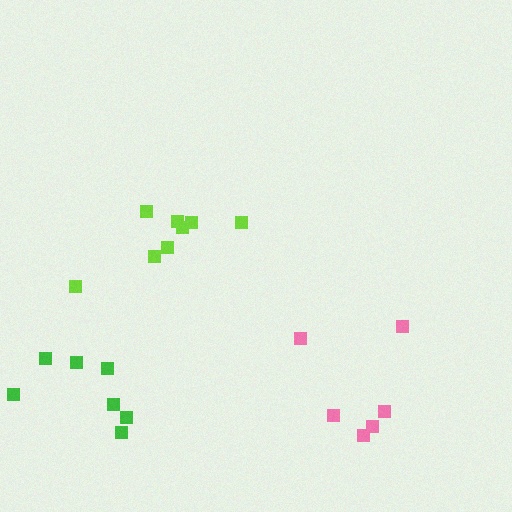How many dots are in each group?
Group 1: 6 dots, Group 2: 7 dots, Group 3: 8 dots (21 total).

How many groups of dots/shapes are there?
There are 3 groups.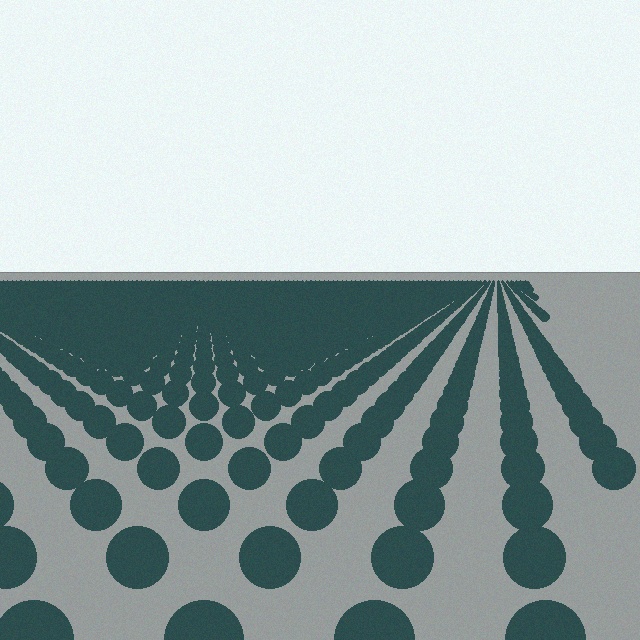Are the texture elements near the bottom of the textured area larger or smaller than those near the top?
Larger. Near the bottom, elements are closer to the viewer and appear at a bigger on-screen size.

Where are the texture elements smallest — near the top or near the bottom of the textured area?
Near the top.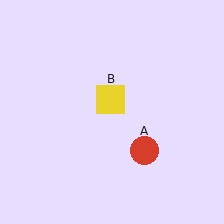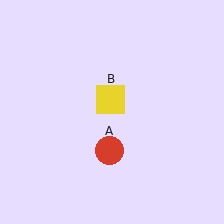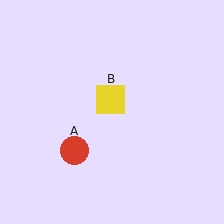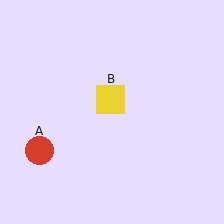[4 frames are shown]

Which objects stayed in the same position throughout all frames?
Yellow square (object B) remained stationary.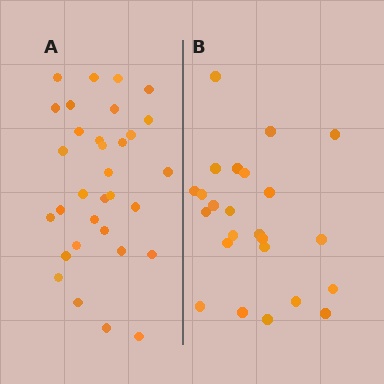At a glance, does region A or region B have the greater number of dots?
Region A (the left region) has more dots.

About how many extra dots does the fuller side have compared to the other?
Region A has roughly 8 or so more dots than region B.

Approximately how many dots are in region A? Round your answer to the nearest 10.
About 30 dots. (The exact count is 32, which rounds to 30.)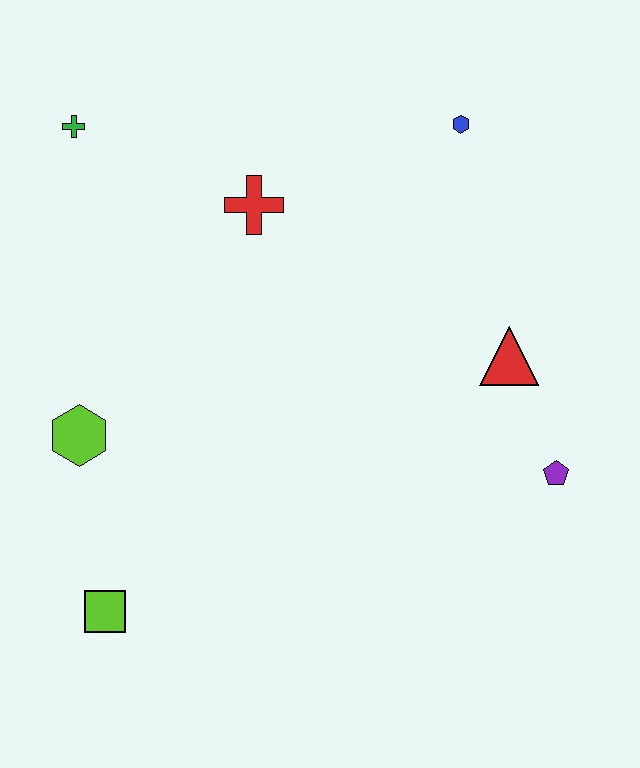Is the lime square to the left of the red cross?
Yes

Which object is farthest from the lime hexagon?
The blue hexagon is farthest from the lime hexagon.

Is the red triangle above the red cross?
No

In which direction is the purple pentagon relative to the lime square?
The purple pentagon is to the right of the lime square.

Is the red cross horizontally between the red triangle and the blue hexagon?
No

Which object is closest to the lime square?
The lime hexagon is closest to the lime square.